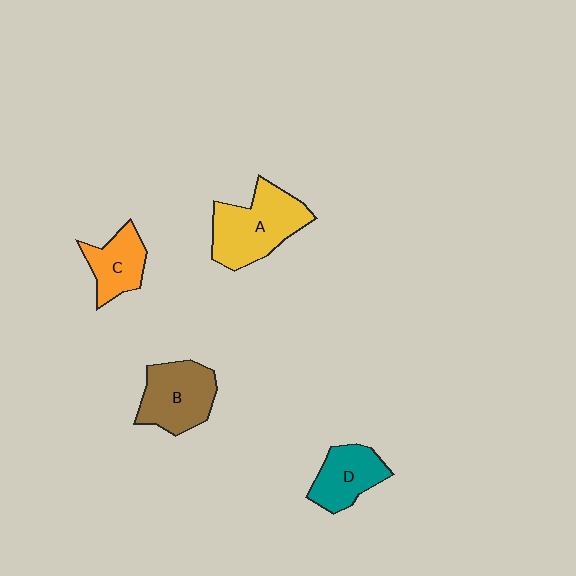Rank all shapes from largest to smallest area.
From largest to smallest: A (yellow), B (brown), D (teal), C (orange).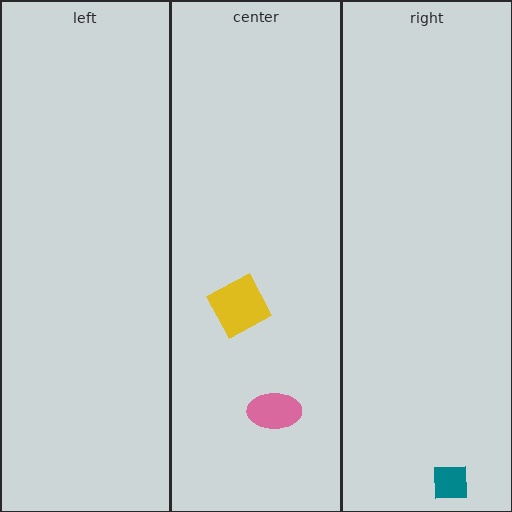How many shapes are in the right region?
1.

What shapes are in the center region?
The pink ellipse, the yellow square.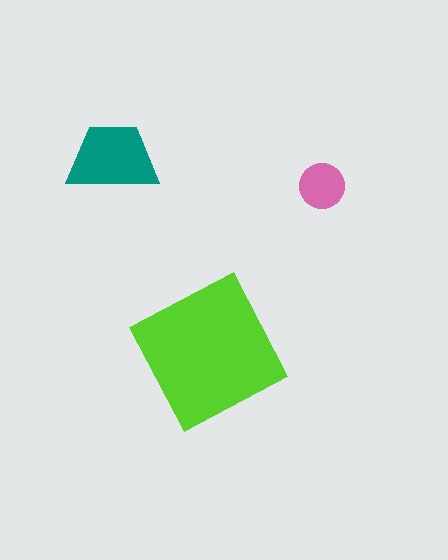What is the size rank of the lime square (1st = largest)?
1st.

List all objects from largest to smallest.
The lime square, the teal trapezoid, the pink circle.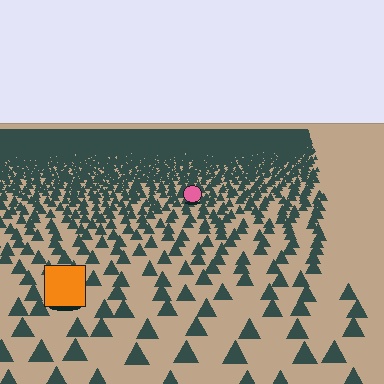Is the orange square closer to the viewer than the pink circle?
Yes. The orange square is closer — you can tell from the texture gradient: the ground texture is coarser near it.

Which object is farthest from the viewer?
The pink circle is farthest from the viewer. It appears smaller and the ground texture around it is denser.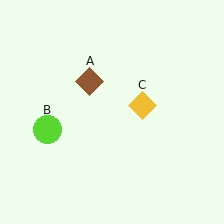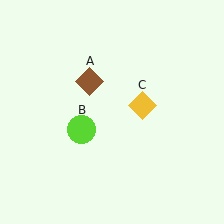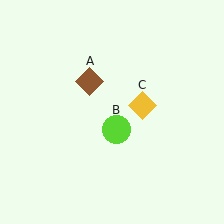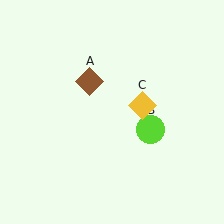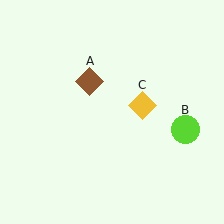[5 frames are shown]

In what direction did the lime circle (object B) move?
The lime circle (object B) moved right.